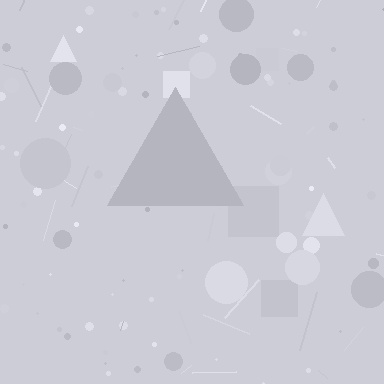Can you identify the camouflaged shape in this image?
The camouflaged shape is a triangle.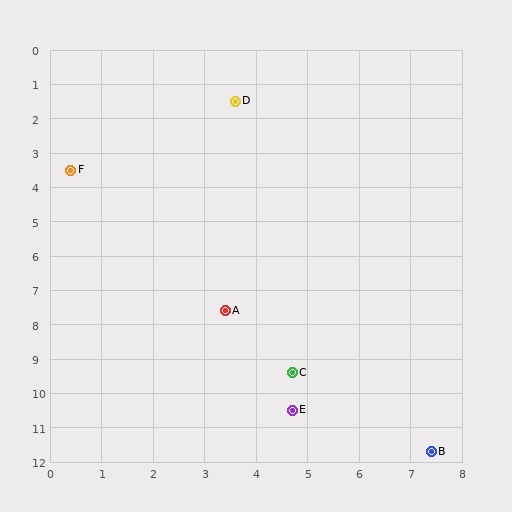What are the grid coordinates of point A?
Point A is at approximately (3.4, 7.6).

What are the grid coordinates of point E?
Point E is at approximately (4.7, 10.5).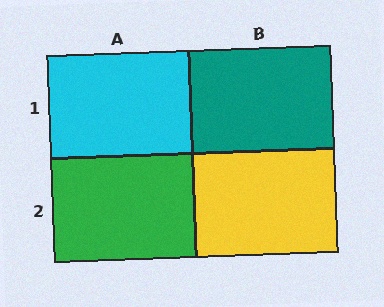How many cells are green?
1 cell is green.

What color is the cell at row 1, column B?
Teal.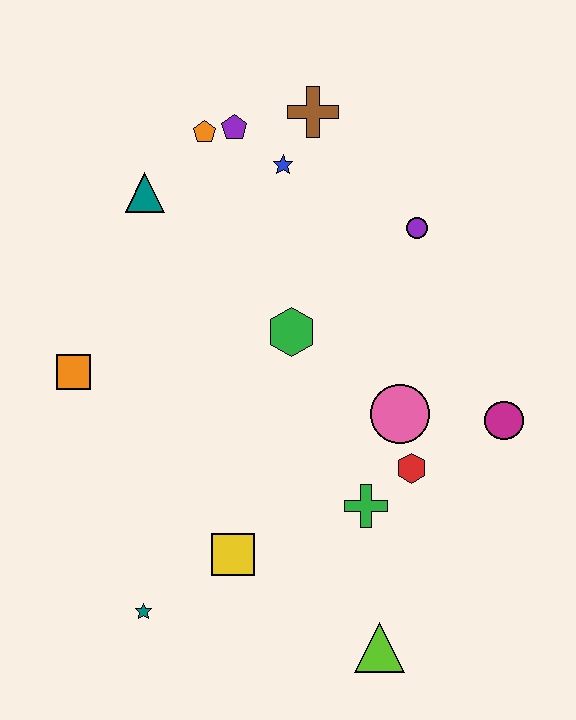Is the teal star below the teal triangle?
Yes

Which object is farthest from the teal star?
The brown cross is farthest from the teal star.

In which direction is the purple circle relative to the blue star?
The purple circle is to the right of the blue star.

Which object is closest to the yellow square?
The teal star is closest to the yellow square.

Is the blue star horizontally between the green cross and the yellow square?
Yes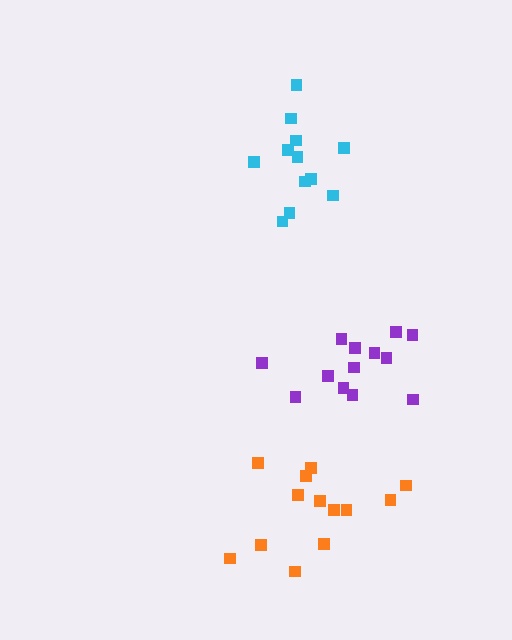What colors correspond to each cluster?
The clusters are colored: orange, purple, cyan.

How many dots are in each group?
Group 1: 13 dots, Group 2: 13 dots, Group 3: 12 dots (38 total).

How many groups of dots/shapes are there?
There are 3 groups.